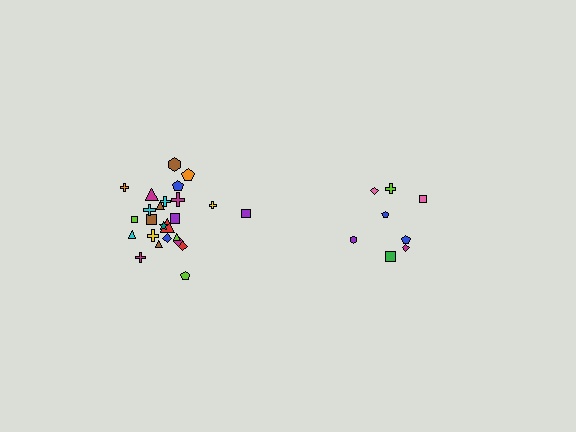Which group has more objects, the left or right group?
The left group.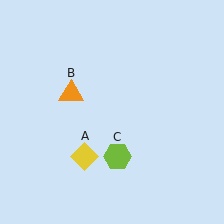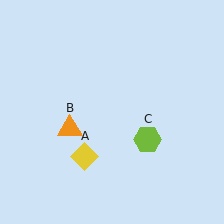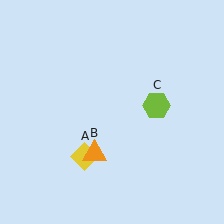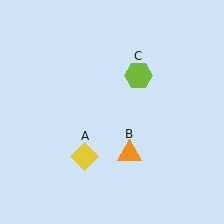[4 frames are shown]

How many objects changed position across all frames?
2 objects changed position: orange triangle (object B), lime hexagon (object C).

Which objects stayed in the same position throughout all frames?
Yellow diamond (object A) remained stationary.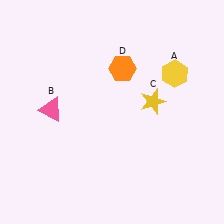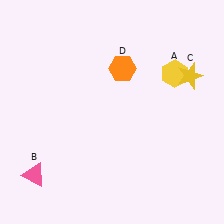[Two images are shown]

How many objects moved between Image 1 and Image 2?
2 objects moved between the two images.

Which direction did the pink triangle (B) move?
The pink triangle (B) moved down.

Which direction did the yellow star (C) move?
The yellow star (C) moved right.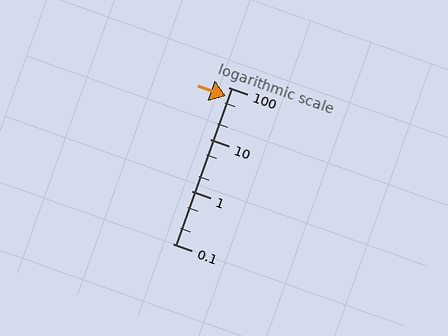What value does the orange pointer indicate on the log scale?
The pointer indicates approximately 67.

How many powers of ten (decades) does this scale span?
The scale spans 3 decades, from 0.1 to 100.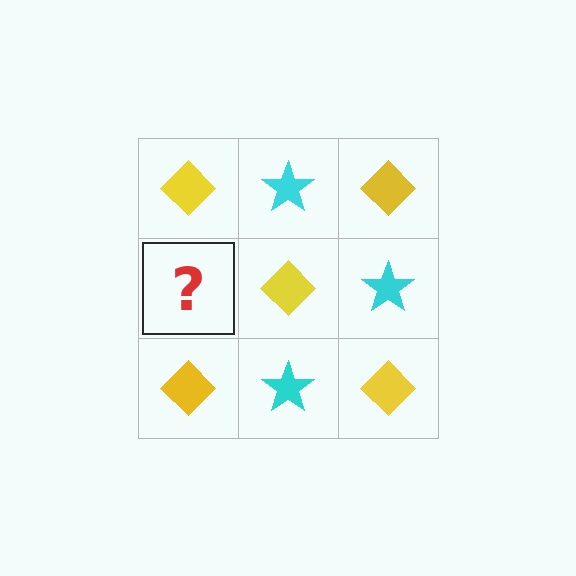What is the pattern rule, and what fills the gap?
The rule is that it alternates yellow diamond and cyan star in a checkerboard pattern. The gap should be filled with a cyan star.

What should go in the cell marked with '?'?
The missing cell should contain a cyan star.